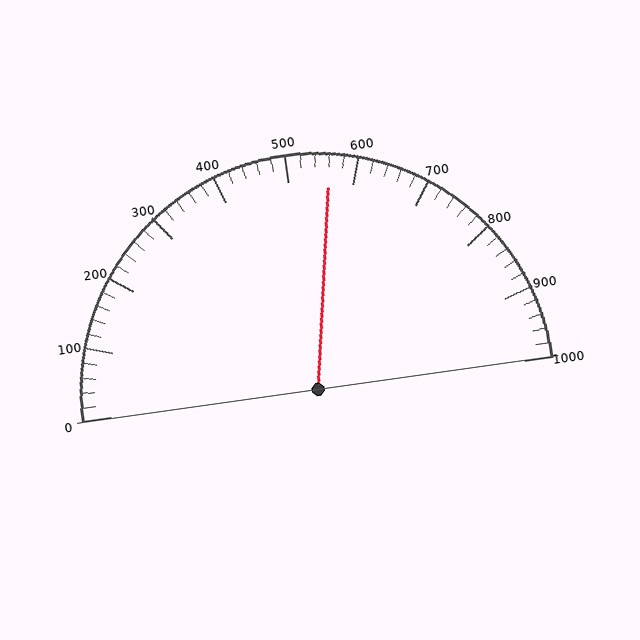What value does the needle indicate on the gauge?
The needle indicates approximately 560.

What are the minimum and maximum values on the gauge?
The gauge ranges from 0 to 1000.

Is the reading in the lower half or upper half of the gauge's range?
The reading is in the upper half of the range (0 to 1000).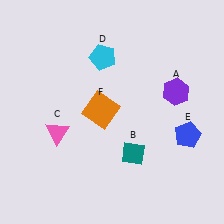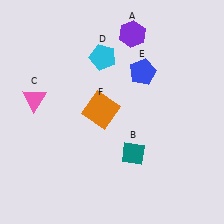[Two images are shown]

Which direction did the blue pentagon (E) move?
The blue pentagon (E) moved up.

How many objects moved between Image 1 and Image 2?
3 objects moved between the two images.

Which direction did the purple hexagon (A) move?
The purple hexagon (A) moved up.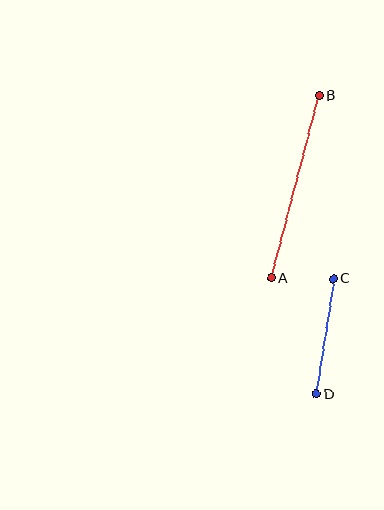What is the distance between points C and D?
The distance is approximately 117 pixels.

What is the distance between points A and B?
The distance is approximately 188 pixels.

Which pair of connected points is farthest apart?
Points A and B are farthest apart.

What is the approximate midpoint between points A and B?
The midpoint is at approximately (295, 187) pixels.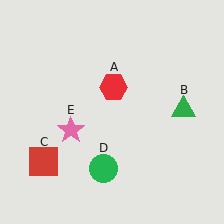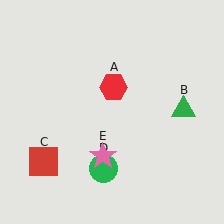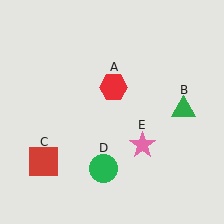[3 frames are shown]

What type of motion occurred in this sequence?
The pink star (object E) rotated counterclockwise around the center of the scene.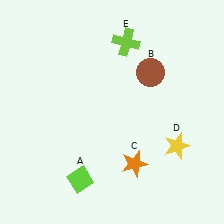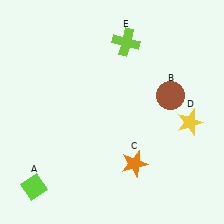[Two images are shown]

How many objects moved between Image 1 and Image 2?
3 objects moved between the two images.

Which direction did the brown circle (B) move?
The brown circle (B) moved down.